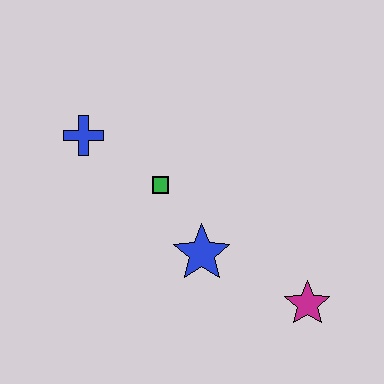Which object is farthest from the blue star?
The blue cross is farthest from the blue star.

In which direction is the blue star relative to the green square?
The blue star is below the green square.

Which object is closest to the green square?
The blue star is closest to the green square.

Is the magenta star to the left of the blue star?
No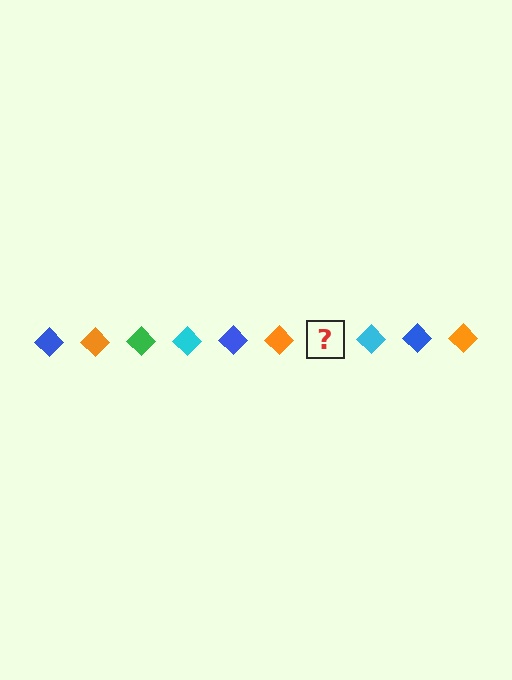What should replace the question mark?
The question mark should be replaced with a green diamond.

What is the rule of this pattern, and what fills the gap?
The rule is that the pattern cycles through blue, orange, green, cyan diamonds. The gap should be filled with a green diamond.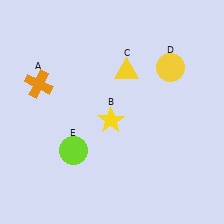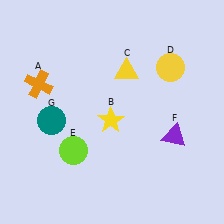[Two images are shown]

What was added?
A purple triangle (F), a teal circle (G) were added in Image 2.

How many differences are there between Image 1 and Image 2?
There are 2 differences between the two images.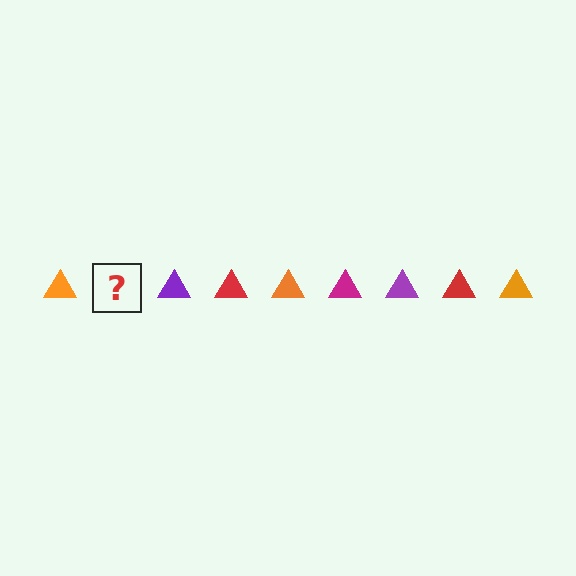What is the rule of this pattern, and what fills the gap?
The rule is that the pattern cycles through orange, magenta, purple, red triangles. The gap should be filled with a magenta triangle.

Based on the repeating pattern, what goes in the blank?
The blank should be a magenta triangle.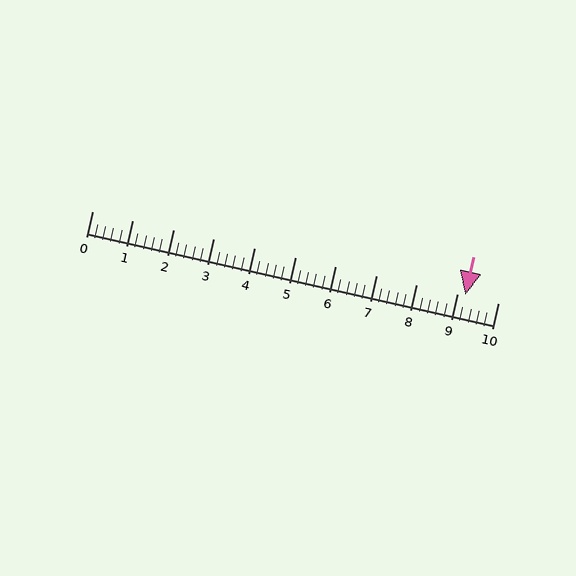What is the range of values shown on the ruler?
The ruler shows values from 0 to 10.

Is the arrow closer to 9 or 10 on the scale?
The arrow is closer to 9.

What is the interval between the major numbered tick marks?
The major tick marks are spaced 1 units apart.